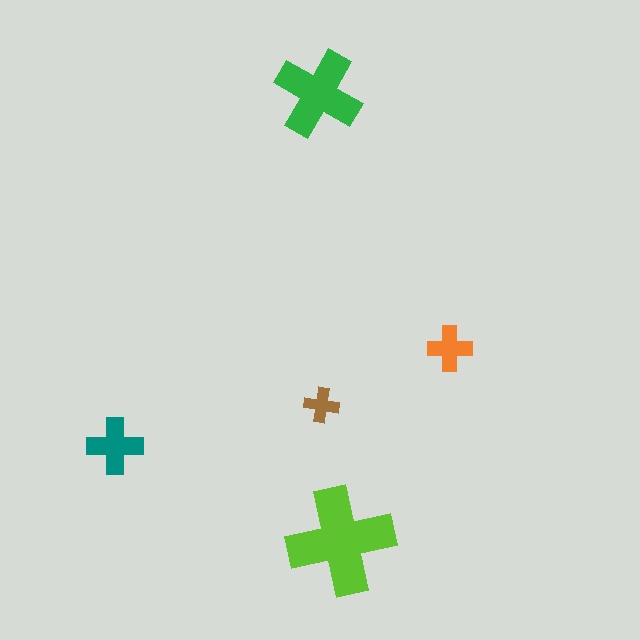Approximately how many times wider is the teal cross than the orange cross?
About 1.5 times wider.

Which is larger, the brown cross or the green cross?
The green one.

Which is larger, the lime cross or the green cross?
The lime one.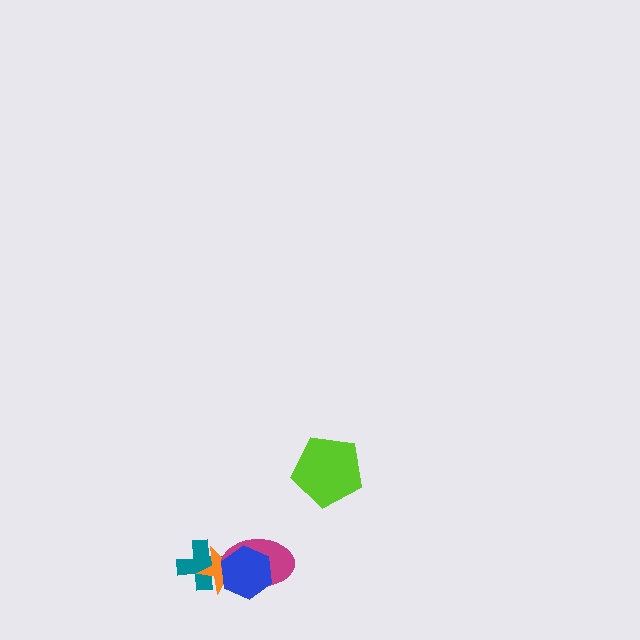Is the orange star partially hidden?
Yes, it is partially covered by another shape.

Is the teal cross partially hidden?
Yes, it is partially covered by another shape.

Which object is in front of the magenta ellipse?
The blue hexagon is in front of the magenta ellipse.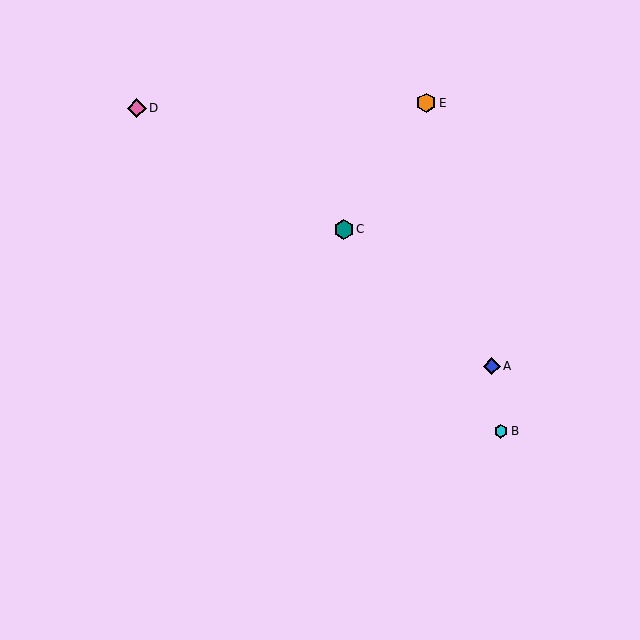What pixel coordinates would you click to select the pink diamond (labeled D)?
Click at (137, 108) to select the pink diamond D.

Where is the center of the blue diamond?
The center of the blue diamond is at (492, 366).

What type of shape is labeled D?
Shape D is a pink diamond.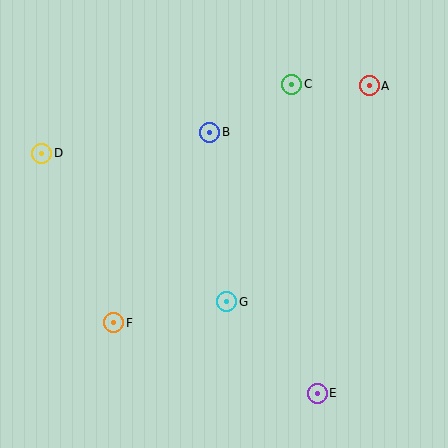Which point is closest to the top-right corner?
Point A is closest to the top-right corner.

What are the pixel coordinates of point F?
Point F is at (114, 323).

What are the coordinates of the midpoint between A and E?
The midpoint between A and E is at (343, 239).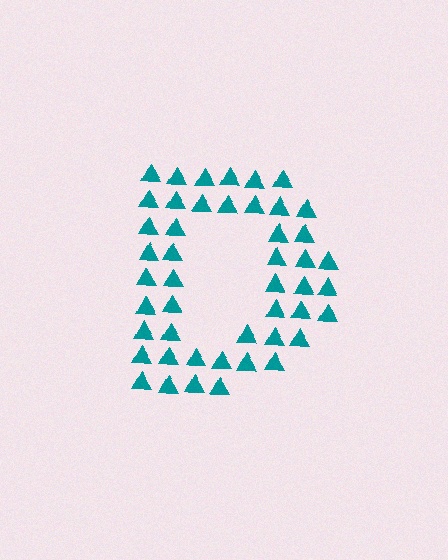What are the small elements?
The small elements are triangles.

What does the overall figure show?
The overall figure shows the letter D.